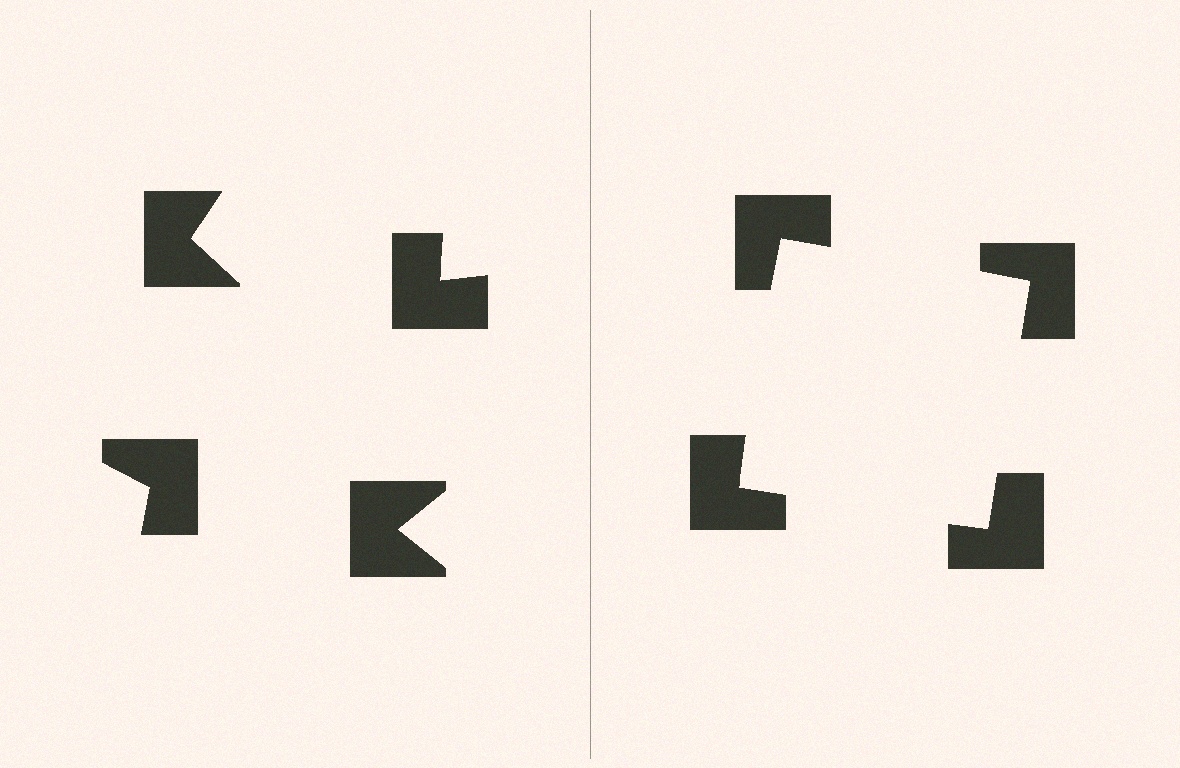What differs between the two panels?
The notched squares are positioned identically on both sides; only the wedge orientations differ. On the right they align to a square; on the left they are misaligned.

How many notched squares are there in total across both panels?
8 — 4 on each side.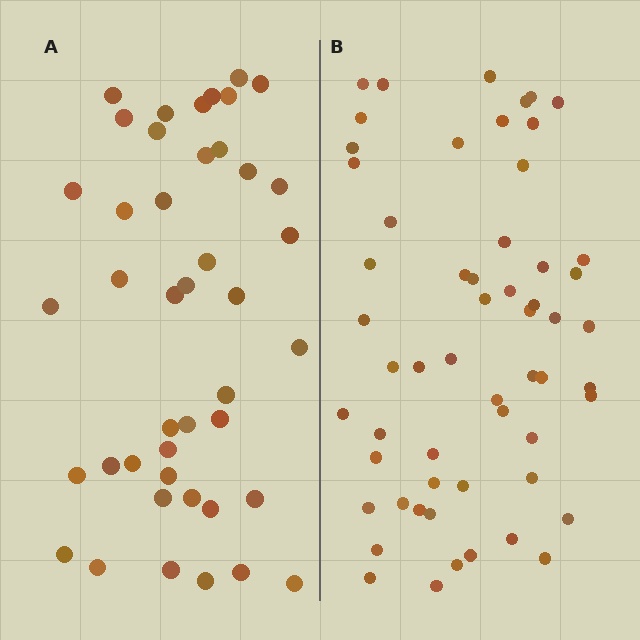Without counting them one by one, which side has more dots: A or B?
Region B (the right region) has more dots.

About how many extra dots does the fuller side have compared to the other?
Region B has approximately 15 more dots than region A.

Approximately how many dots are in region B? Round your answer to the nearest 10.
About 60 dots. (The exact count is 57, which rounds to 60.)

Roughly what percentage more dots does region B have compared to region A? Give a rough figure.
About 35% more.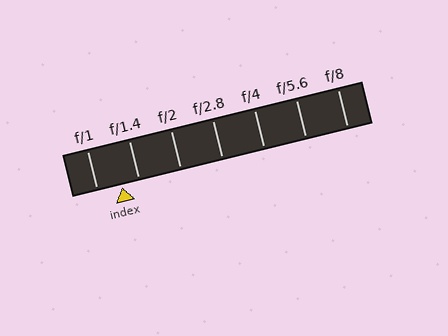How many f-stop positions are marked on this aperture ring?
There are 7 f-stop positions marked.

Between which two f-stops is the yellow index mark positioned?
The index mark is between f/1 and f/1.4.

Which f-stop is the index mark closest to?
The index mark is closest to f/1.4.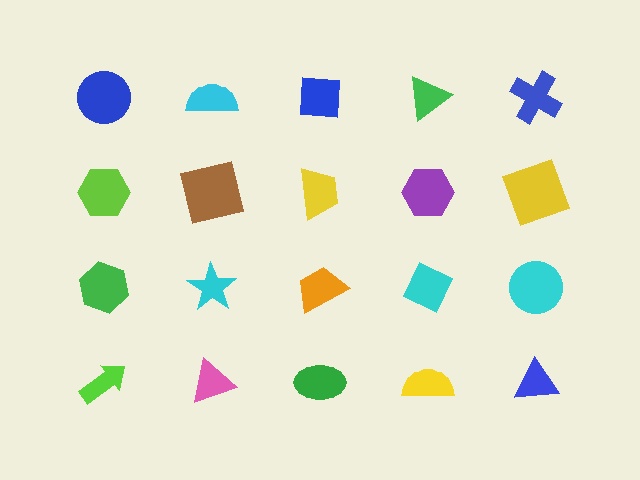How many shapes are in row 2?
5 shapes.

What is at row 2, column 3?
A yellow trapezoid.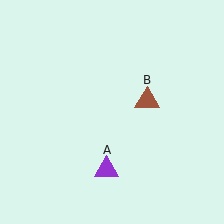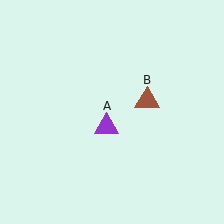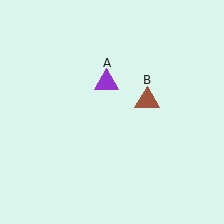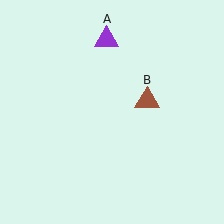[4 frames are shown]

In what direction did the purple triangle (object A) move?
The purple triangle (object A) moved up.